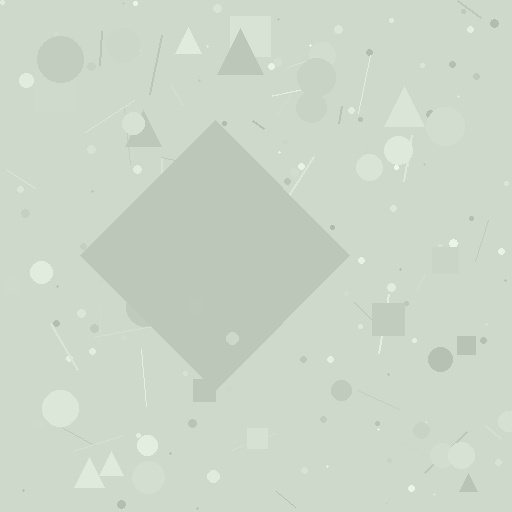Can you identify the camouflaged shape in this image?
The camouflaged shape is a diamond.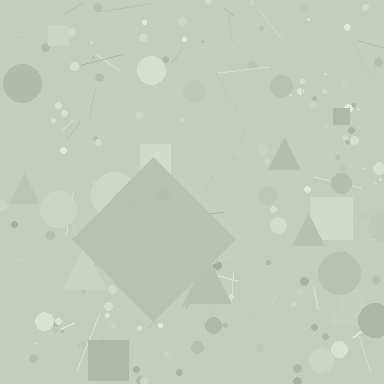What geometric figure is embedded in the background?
A diamond is embedded in the background.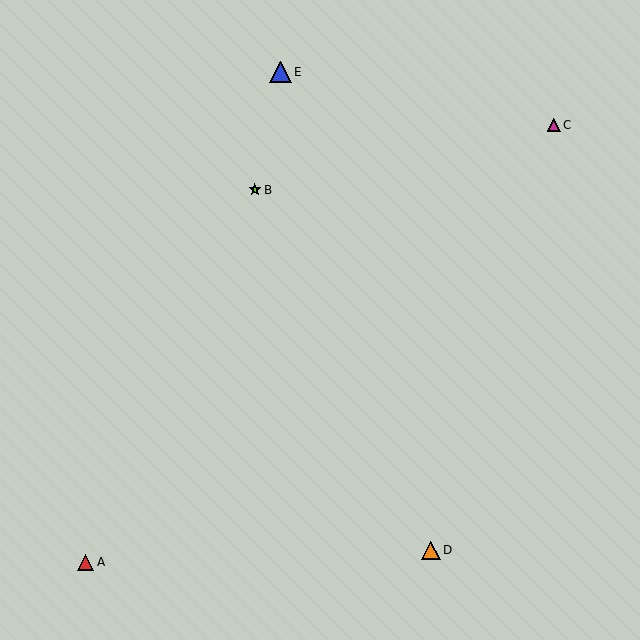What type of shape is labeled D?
Shape D is an orange triangle.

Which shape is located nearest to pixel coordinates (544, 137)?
The magenta triangle (labeled C) at (554, 125) is nearest to that location.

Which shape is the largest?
The blue triangle (labeled E) is the largest.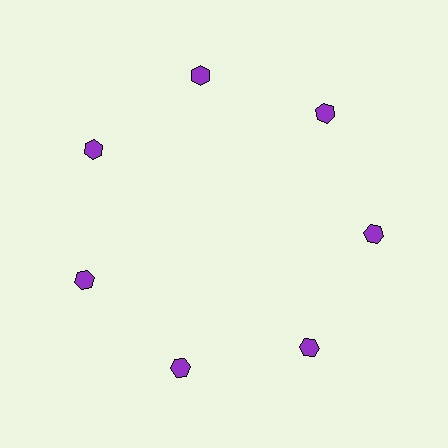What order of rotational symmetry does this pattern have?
This pattern has 7-fold rotational symmetry.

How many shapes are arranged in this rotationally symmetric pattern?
There are 7 shapes, arranged in 7 groups of 1.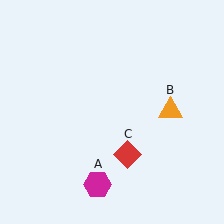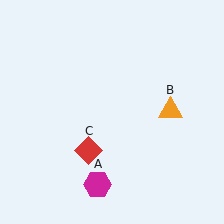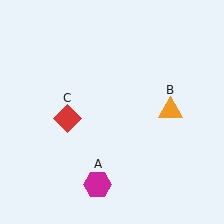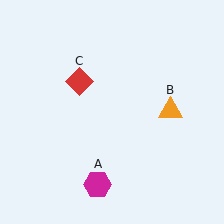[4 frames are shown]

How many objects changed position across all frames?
1 object changed position: red diamond (object C).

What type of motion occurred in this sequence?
The red diamond (object C) rotated clockwise around the center of the scene.